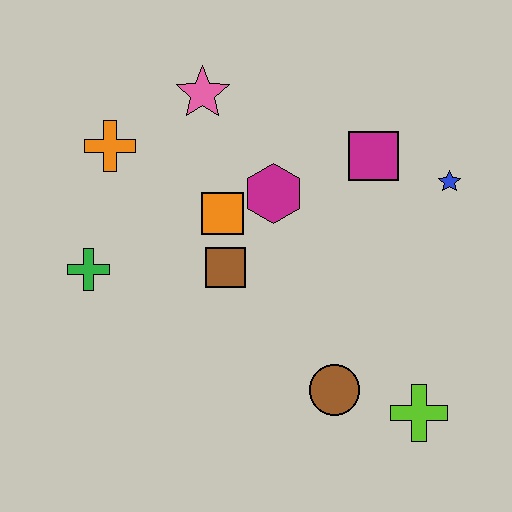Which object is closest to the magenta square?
The blue star is closest to the magenta square.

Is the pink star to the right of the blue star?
No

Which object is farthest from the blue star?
The green cross is farthest from the blue star.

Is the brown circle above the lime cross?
Yes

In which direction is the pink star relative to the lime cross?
The pink star is above the lime cross.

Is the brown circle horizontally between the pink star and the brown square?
No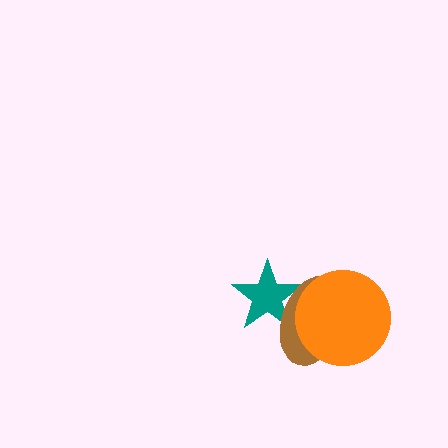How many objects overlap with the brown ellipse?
2 objects overlap with the brown ellipse.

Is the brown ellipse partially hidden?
Yes, it is partially covered by another shape.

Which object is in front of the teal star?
The brown ellipse is in front of the teal star.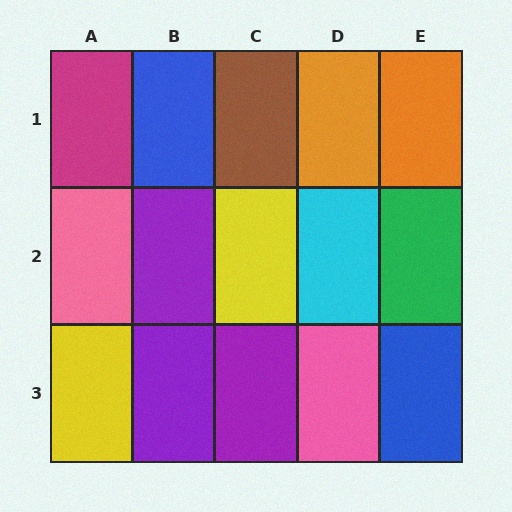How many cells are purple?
3 cells are purple.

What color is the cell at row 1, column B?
Blue.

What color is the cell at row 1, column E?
Orange.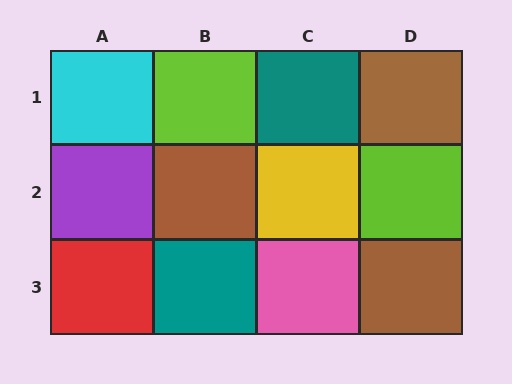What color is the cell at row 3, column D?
Brown.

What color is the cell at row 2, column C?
Yellow.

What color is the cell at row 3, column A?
Red.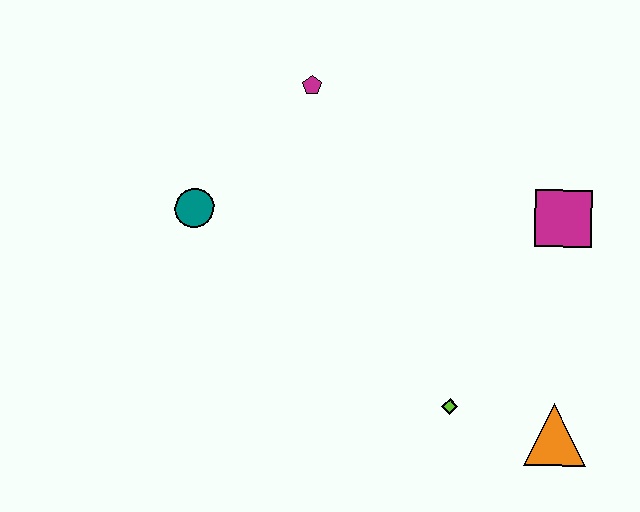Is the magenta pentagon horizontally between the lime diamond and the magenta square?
No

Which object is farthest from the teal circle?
The orange triangle is farthest from the teal circle.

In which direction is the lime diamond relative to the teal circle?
The lime diamond is to the right of the teal circle.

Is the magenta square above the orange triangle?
Yes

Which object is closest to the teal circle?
The magenta pentagon is closest to the teal circle.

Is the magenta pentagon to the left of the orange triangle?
Yes